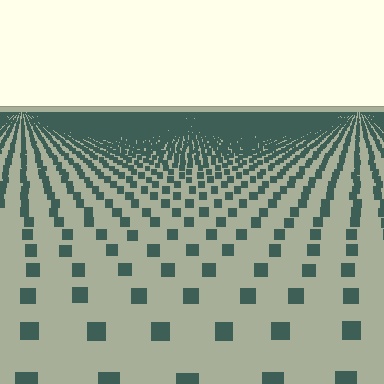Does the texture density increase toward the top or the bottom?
Density increases toward the top.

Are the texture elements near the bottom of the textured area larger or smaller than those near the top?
Larger. Near the bottom, elements are closer to the viewer and appear at a bigger on-screen size.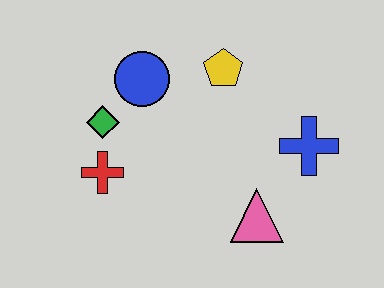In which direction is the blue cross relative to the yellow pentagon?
The blue cross is to the right of the yellow pentagon.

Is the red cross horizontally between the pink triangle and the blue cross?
No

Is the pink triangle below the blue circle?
Yes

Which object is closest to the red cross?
The green diamond is closest to the red cross.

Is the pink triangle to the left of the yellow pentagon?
No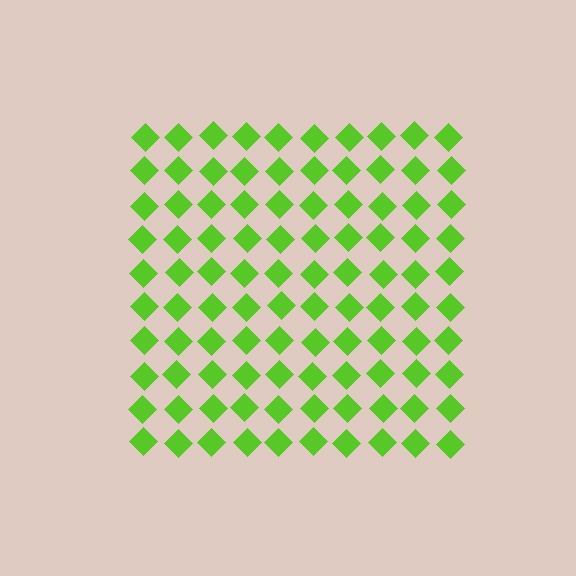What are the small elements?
The small elements are diamonds.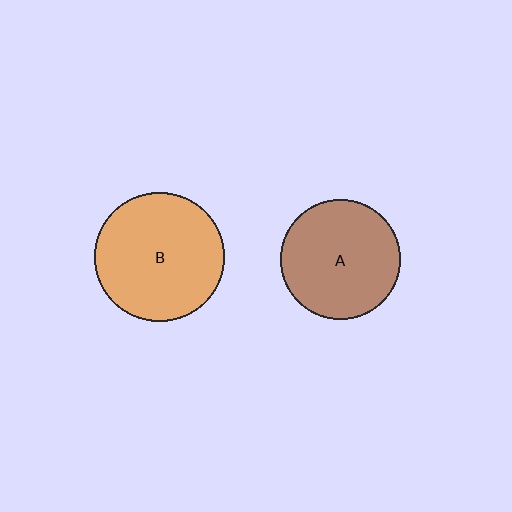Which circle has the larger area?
Circle B (orange).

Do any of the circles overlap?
No, none of the circles overlap.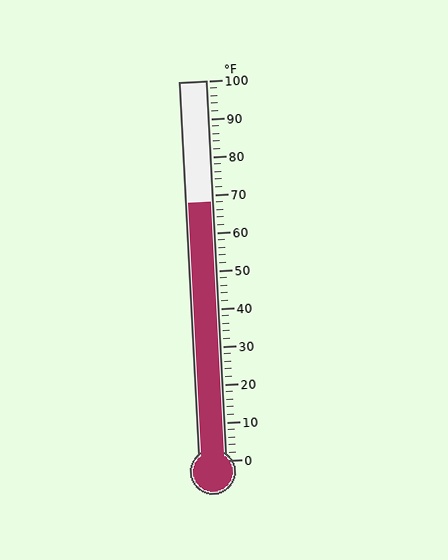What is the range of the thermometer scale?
The thermometer scale ranges from 0°F to 100°F.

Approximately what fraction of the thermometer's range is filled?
The thermometer is filled to approximately 70% of its range.